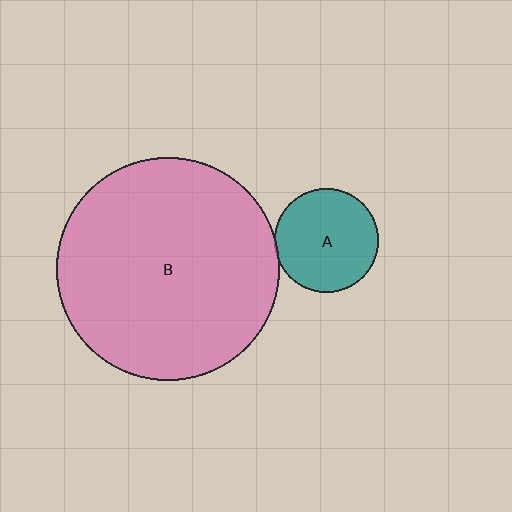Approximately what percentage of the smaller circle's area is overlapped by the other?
Approximately 5%.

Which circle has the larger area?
Circle B (pink).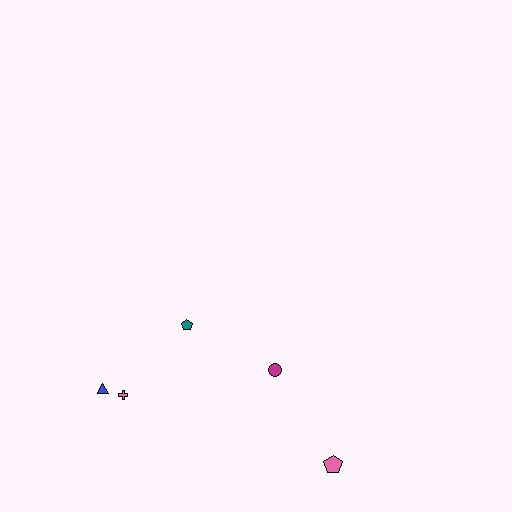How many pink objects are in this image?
There are 2 pink objects.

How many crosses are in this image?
There is 1 cross.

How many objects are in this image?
There are 5 objects.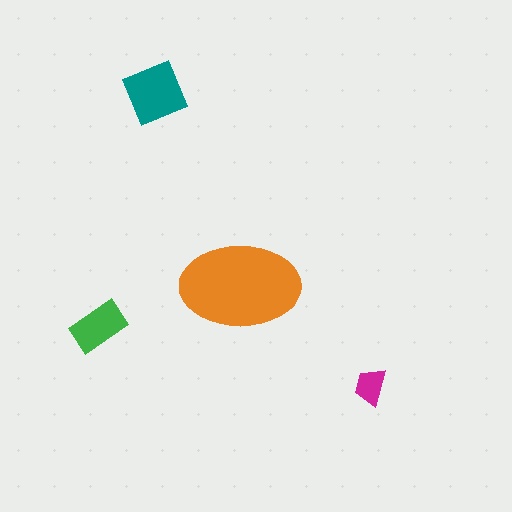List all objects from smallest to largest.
The magenta trapezoid, the green rectangle, the teal diamond, the orange ellipse.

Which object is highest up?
The teal diamond is topmost.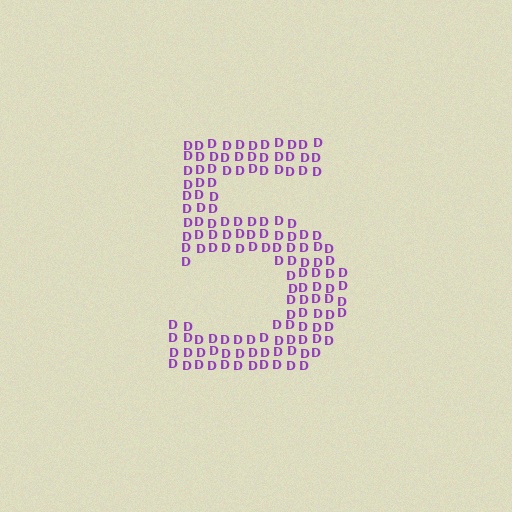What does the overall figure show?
The overall figure shows the digit 5.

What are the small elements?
The small elements are letter D's.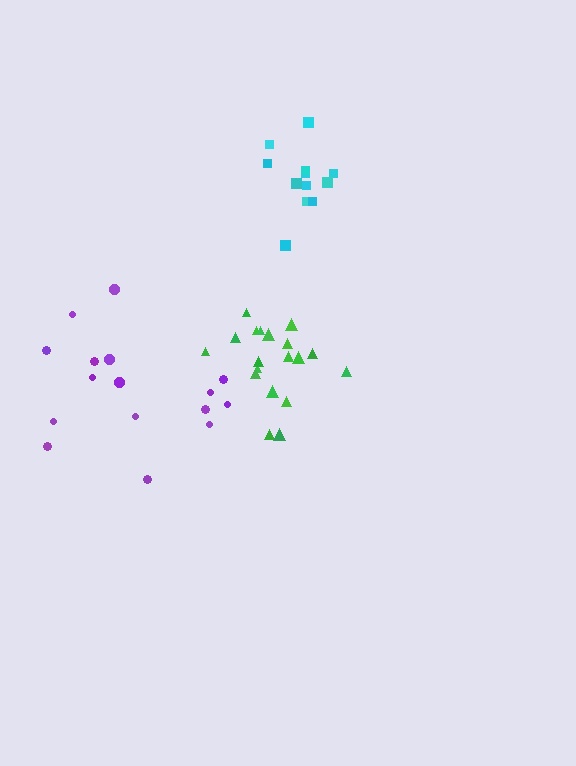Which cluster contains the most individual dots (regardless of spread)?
Green (19).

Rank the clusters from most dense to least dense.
cyan, green, purple.